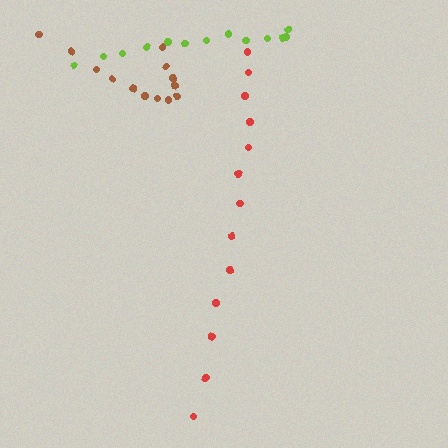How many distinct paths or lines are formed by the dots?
There are 3 distinct paths.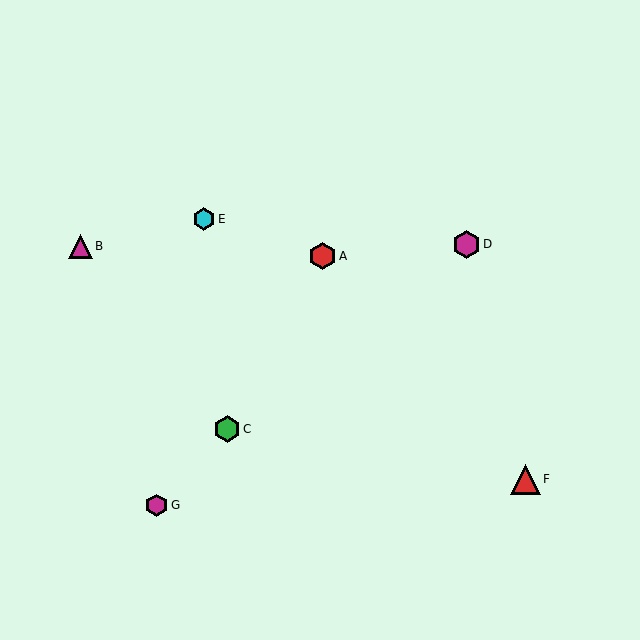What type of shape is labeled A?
Shape A is a red hexagon.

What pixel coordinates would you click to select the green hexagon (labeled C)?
Click at (227, 429) to select the green hexagon C.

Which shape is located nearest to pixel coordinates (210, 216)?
The cyan hexagon (labeled E) at (204, 219) is nearest to that location.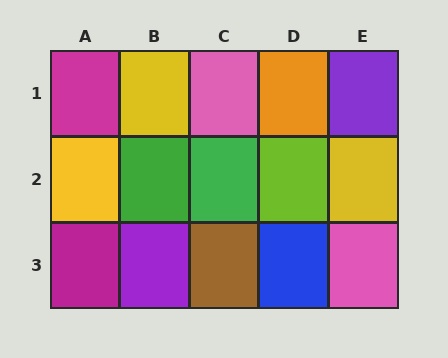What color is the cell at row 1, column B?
Yellow.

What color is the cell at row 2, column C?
Green.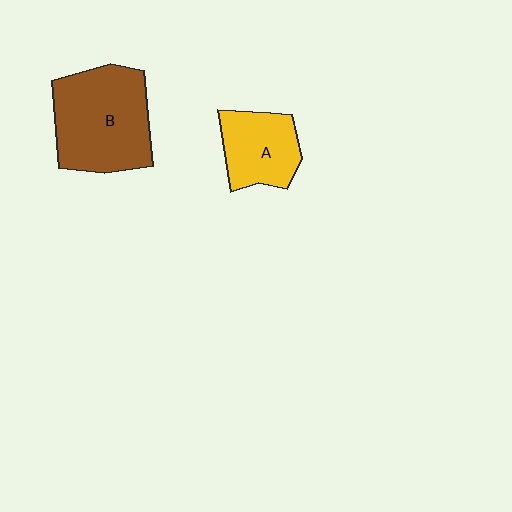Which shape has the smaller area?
Shape A (yellow).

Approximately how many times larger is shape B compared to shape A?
Approximately 1.7 times.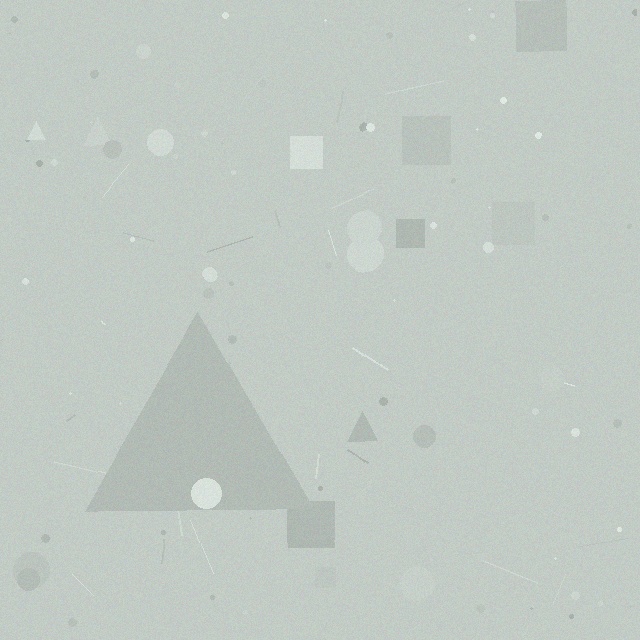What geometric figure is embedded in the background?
A triangle is embedded in the background.